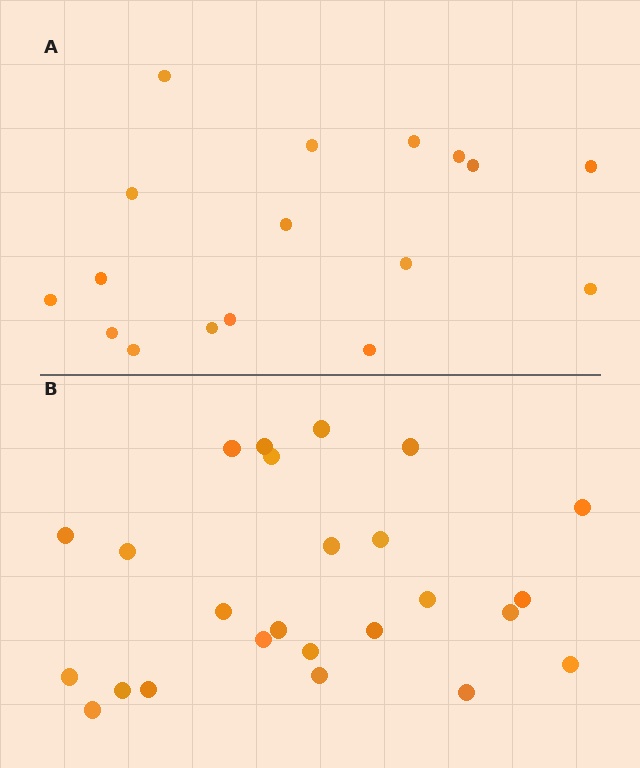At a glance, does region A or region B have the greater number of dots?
Region B (the bottom region) has more dots.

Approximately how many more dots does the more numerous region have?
Region B has roughly 8 or so more dots than region A.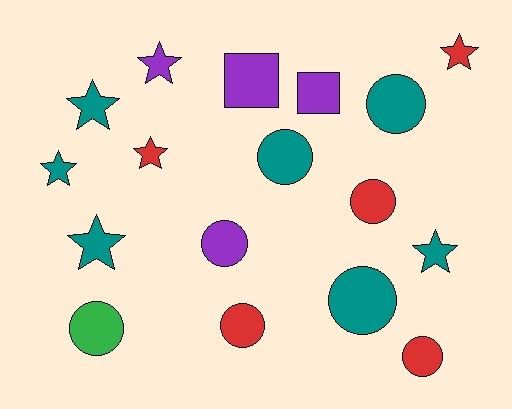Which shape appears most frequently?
Circle, with 8 objects.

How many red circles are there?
There are 3 red circles.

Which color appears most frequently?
Teal, with 7 objects.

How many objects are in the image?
There are 17 objects.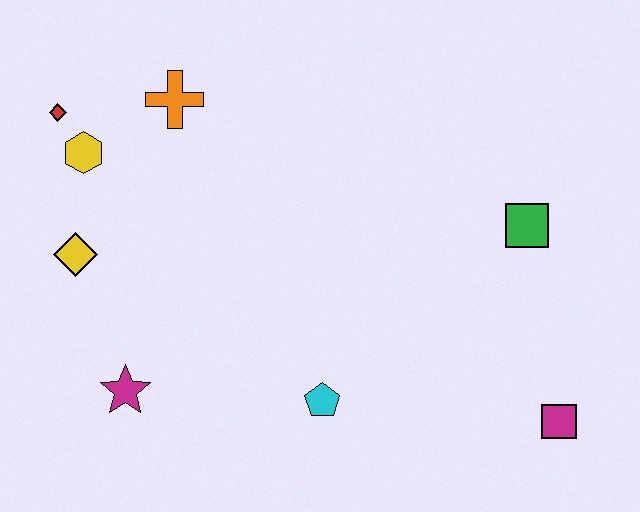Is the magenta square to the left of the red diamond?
No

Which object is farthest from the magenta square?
The red diamond is farthest from the magenta square.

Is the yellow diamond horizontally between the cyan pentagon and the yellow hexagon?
No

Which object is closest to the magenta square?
The green square is closest to the magenta square.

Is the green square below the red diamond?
Yes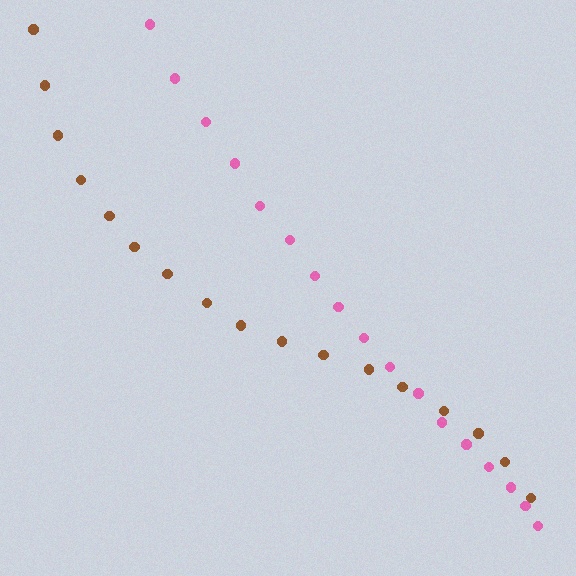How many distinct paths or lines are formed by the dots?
There are 2 distinct paths.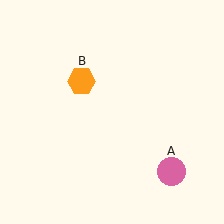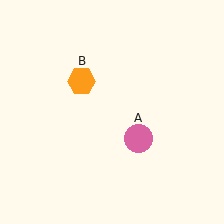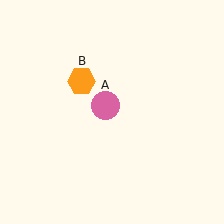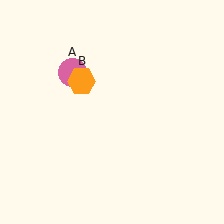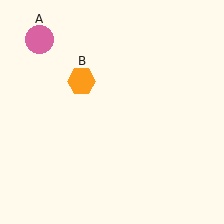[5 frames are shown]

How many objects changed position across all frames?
1 object changed position: pink circle (object A).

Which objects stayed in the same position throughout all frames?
Orange hexagon (object B) remained stationary.